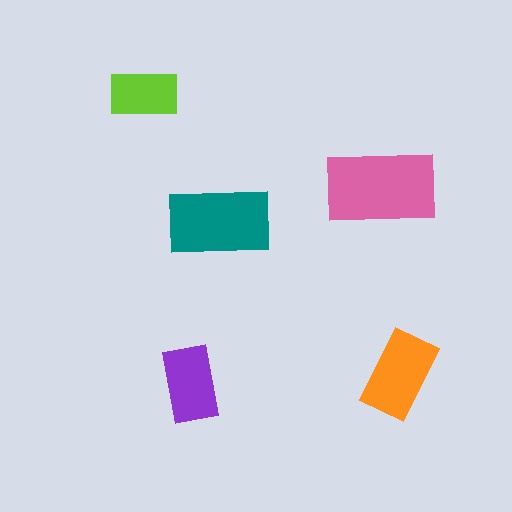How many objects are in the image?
There are 5 objects in the image.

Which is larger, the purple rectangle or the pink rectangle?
The pink one.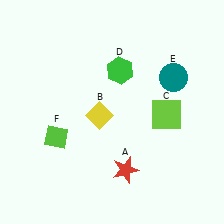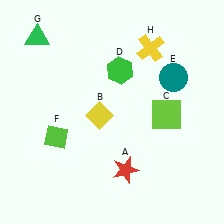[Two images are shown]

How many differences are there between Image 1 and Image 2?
There are 2 differences between the two images.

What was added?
A green triangle (G), a yellow cross (H) were added in Image 2.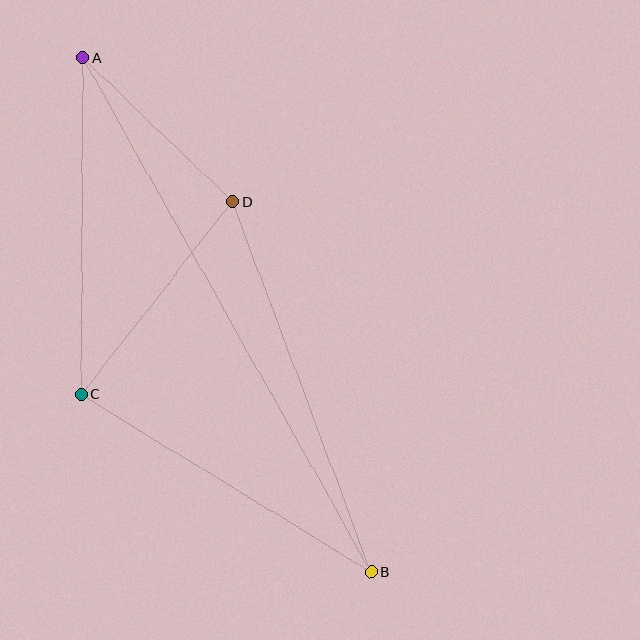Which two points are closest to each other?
Points A and D are closest to each other.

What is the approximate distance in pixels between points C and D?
The distance between C and D is approximately 246 pixels.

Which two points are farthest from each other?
Points A and B are farthest from each other.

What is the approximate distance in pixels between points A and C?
The distance between A and C is approximately 337 pixels.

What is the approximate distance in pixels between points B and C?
The distance between B and C is approximately 340 pixels.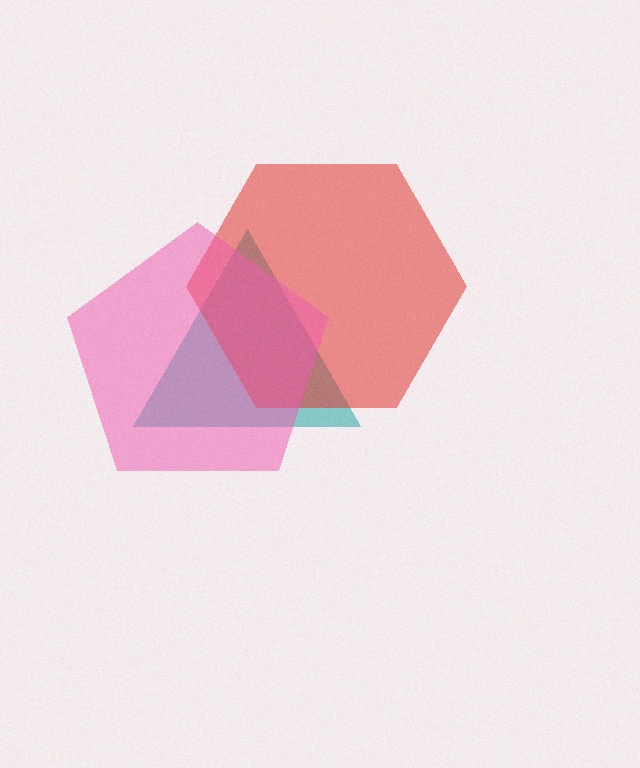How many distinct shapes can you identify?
There are 3 distinct shapes: a teal triangle, a red hexagon, a pink pentagon.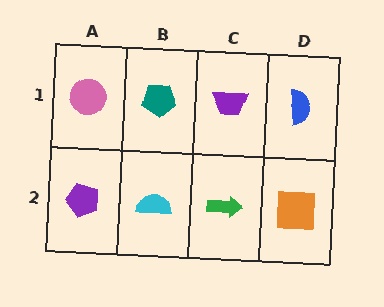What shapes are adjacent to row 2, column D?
A blue semicircle (row 1, column D), a green arrow (row 2, column C).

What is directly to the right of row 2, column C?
An orange square.